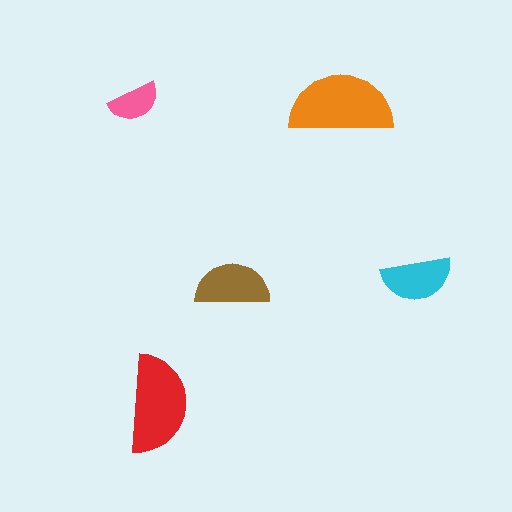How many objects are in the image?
There are 5 objects in the image.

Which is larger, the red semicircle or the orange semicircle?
The orange one.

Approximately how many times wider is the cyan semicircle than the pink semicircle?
About 1.5 times wider.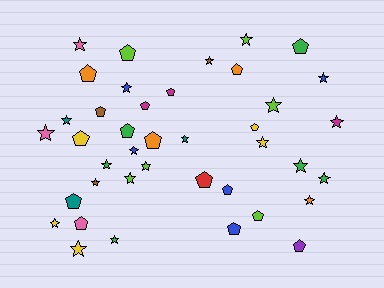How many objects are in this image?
There are 40 objects.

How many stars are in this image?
There are 22 stars.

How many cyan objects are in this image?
There are no cyan objects.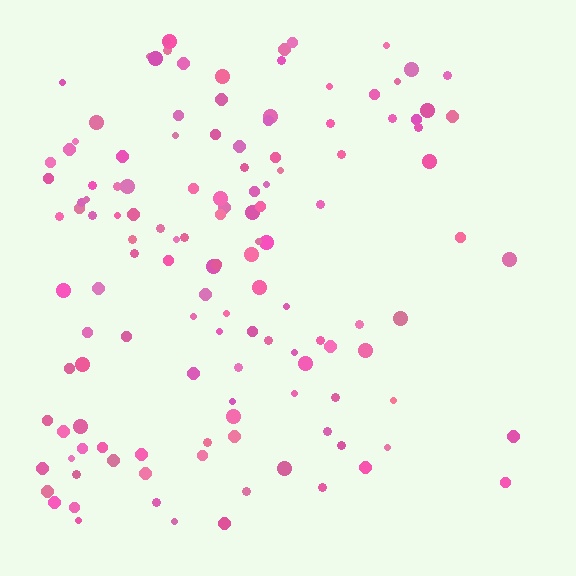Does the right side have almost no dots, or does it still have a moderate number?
Still a moderate number, just noticeably fewer than the left.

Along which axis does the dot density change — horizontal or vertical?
Horizontal.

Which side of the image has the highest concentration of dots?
The left.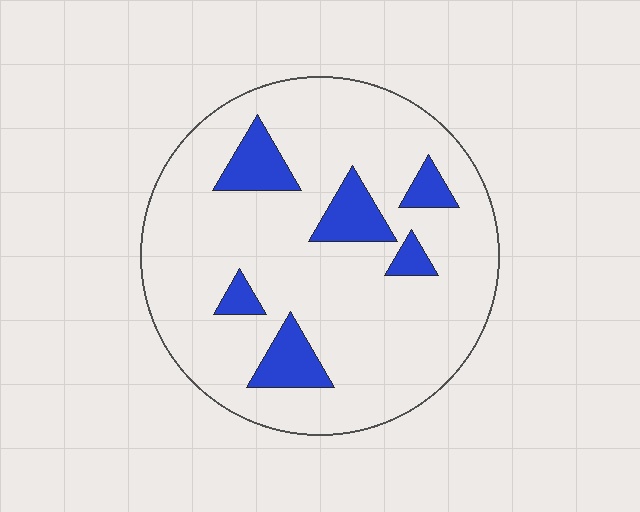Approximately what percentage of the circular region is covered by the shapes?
Approximately 15%.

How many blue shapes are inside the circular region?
6.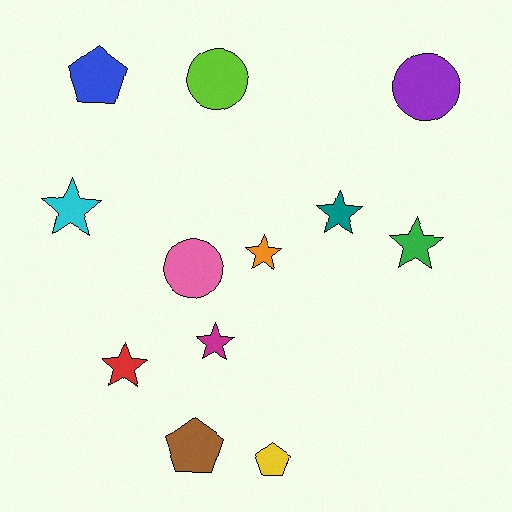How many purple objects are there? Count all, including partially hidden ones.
There is 1 purple object.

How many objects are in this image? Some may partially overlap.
There are 12 objects.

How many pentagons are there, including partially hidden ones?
There are 3 pentagons.